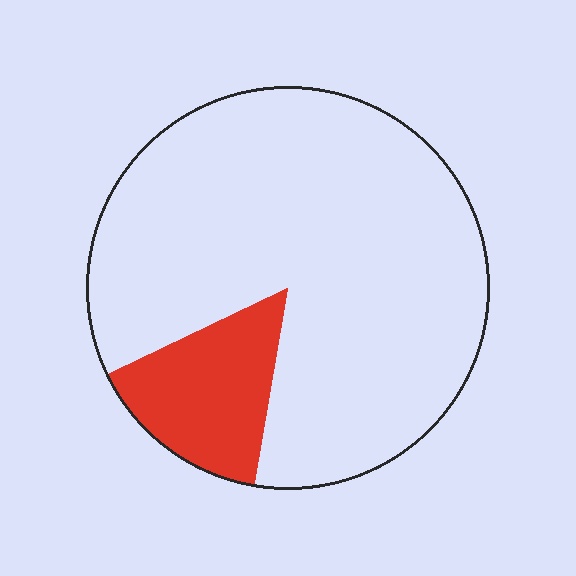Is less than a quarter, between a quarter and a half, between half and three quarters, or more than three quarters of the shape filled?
Less than a quarter.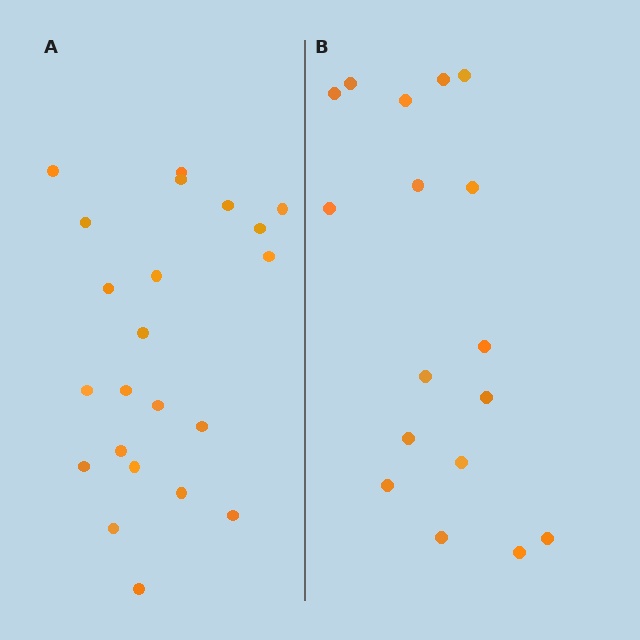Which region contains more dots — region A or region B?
Region A (the left region) has more dots.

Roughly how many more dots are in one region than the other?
Region A has about 5 more dots than region B.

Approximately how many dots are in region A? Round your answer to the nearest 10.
About 20 dots. (The exact count is 22, which rounds to 20.)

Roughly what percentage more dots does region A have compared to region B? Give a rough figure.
About 30% more.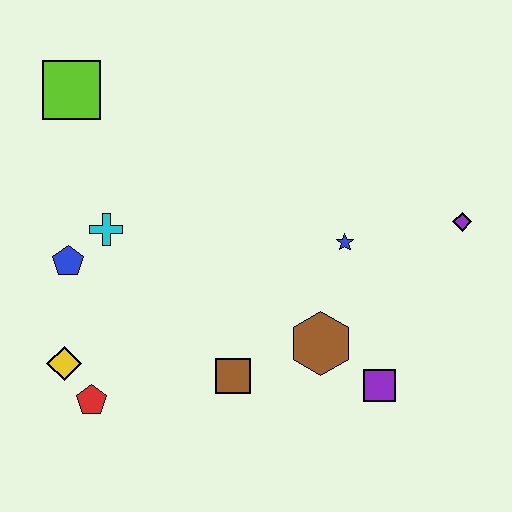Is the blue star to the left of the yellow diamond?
No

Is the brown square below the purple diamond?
Yes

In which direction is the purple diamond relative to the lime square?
The purple diamond is to the right of the lime square.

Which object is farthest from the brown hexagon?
The lime square is farthest from the brown hexagon.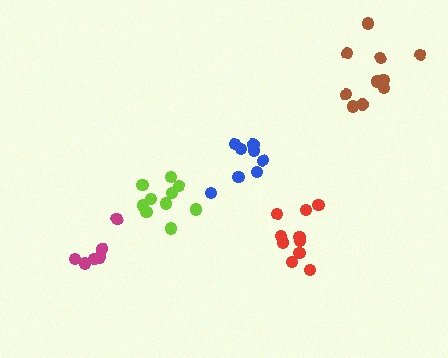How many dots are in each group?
Group 1: 8 dots, Group 2: 10 dots, Group 3: 10 dots, Group 4: 10 dots, Group 5: 6 dots (44 total).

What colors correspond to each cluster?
The clusters are colored: blue, red, lime, brown, magenta.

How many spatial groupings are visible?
There are 5 spatial groupings.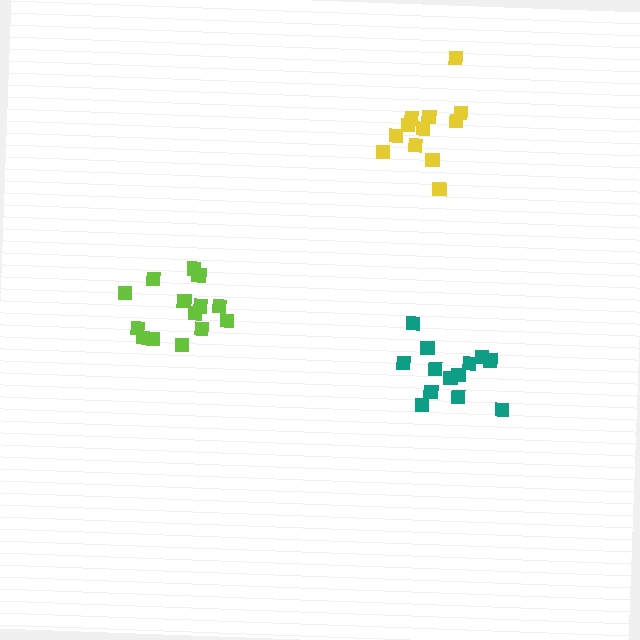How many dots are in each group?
Group 1: 13 dots, Group 2: 12 dots, Group 3: 14 dots (39 total).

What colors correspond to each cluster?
The clusters are colored: teal, yellow, lime.